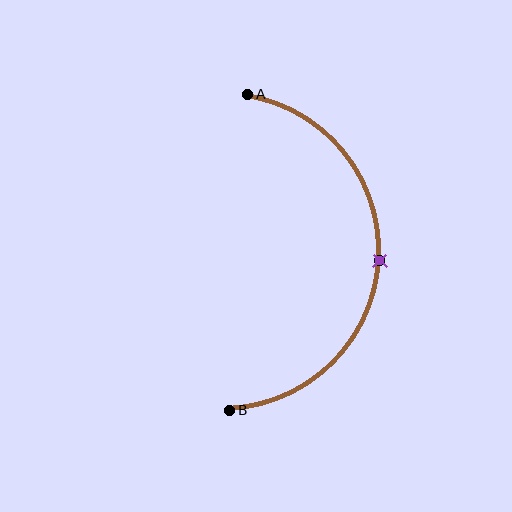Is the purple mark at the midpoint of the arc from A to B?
Yes. The purple mark lies on the arc at equal arc-length from both A and B — it is the arc midpoint.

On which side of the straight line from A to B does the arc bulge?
The arc bulges to the right of the straight line connecting A and B.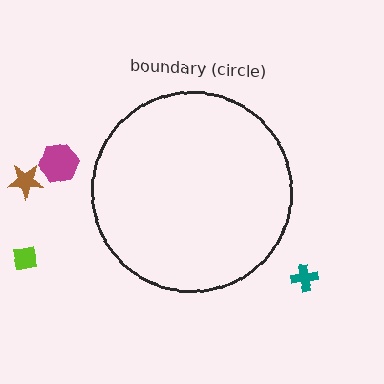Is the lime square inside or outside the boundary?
Outside.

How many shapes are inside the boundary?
0 inside, 4 outside.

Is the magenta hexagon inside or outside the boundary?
Outside.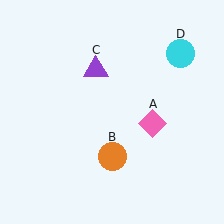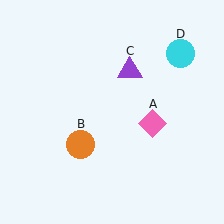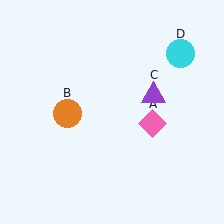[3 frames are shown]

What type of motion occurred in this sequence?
The orange circle (object B), purple triangle (object C) rotated clockwise around the center of the scene.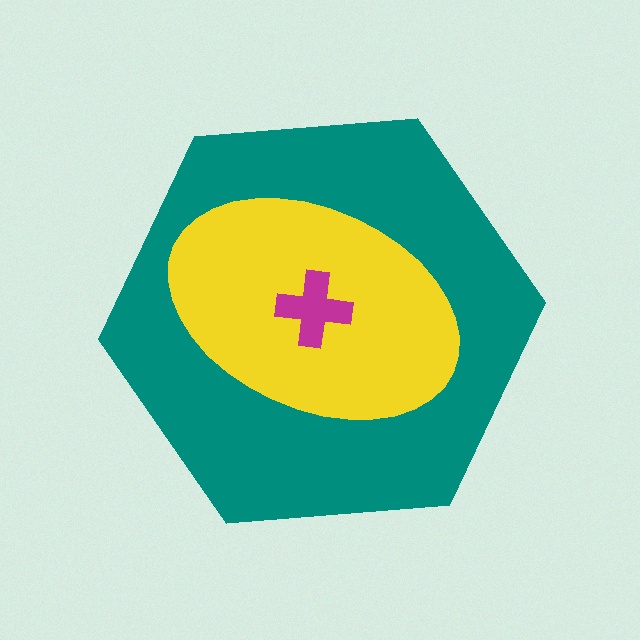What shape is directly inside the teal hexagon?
The yellow ellipse.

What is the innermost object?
The magenta cross.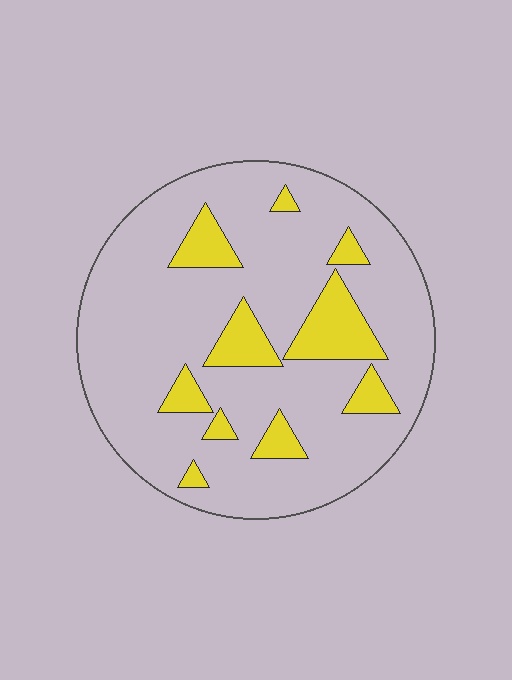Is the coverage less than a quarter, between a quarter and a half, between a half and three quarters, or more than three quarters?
Less than a quarter.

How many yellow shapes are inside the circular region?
10.